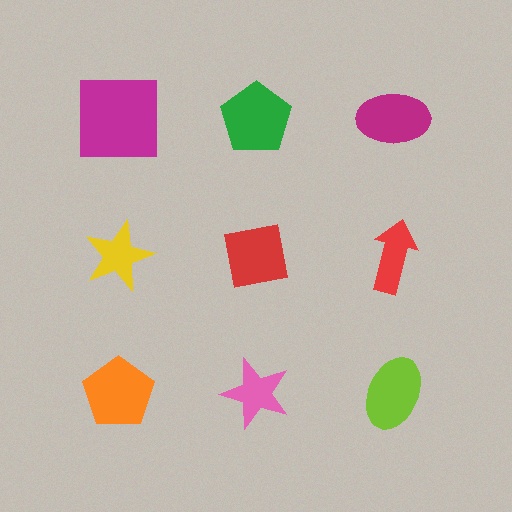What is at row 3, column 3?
A lime ellipse.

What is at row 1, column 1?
A magenta square.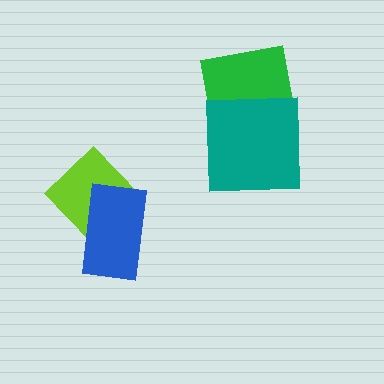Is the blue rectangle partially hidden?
No, no other shape covers it.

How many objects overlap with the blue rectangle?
1 object overlaps with the blue rectangle.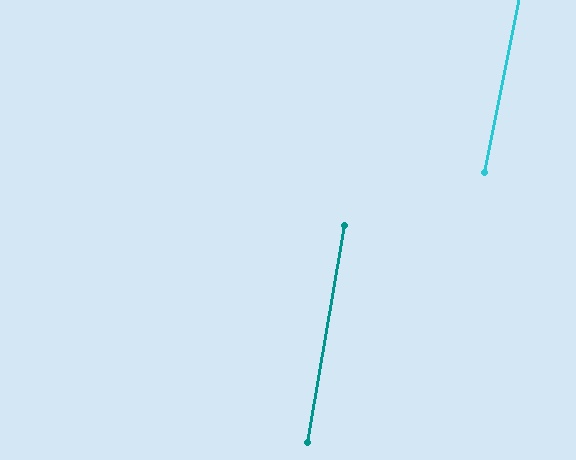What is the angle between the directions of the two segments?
Approximately 1 degree.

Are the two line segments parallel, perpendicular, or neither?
Parallel — their directions differ by only 1.4°.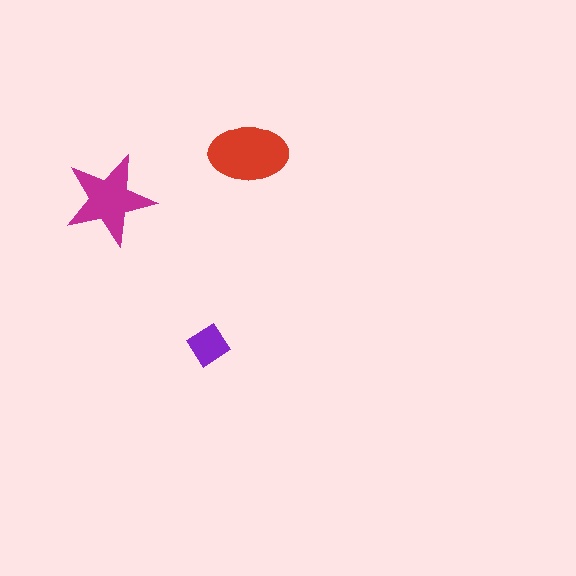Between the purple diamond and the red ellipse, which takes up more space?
The red ellipse.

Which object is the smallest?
The purple diamond.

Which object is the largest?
The red ellipse.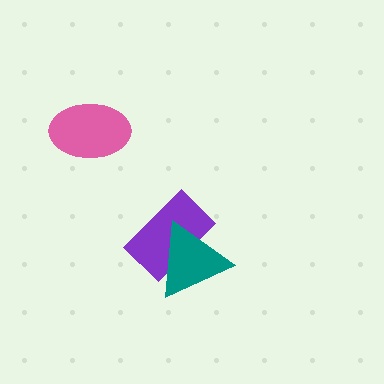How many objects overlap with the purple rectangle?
1 object overlaps with the purple rectangle.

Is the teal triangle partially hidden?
No, no other shape covers it.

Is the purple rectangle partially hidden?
Yes, it is partially covered by another shape.